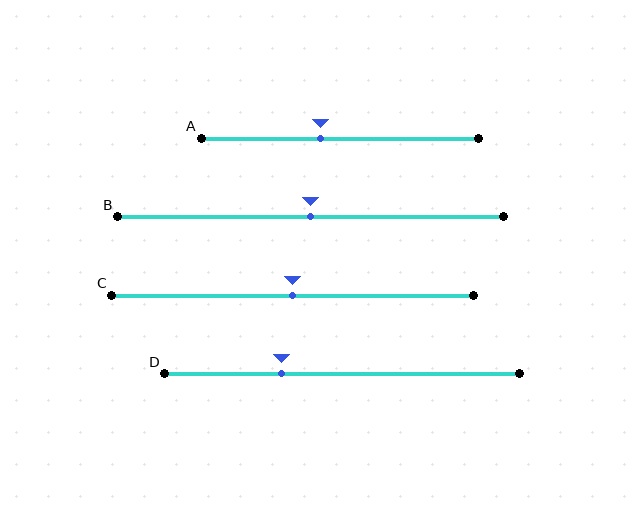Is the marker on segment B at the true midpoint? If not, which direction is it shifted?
Yes, the marker on segment B is at the true midpoint.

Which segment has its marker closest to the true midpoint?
Segment B has its marker closest to the true midpoint.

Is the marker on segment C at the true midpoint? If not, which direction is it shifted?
Yes, the marker on segment C is at the true midpoint.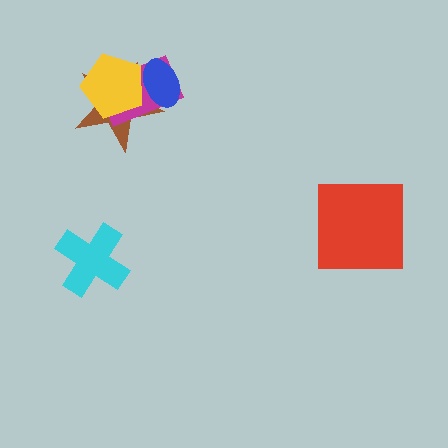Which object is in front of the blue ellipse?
The yellow pentagon is in front of the blue ellipse.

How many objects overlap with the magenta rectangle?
3 objects overlap with the magenta rectangle.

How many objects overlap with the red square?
0 objects overlap with the red square.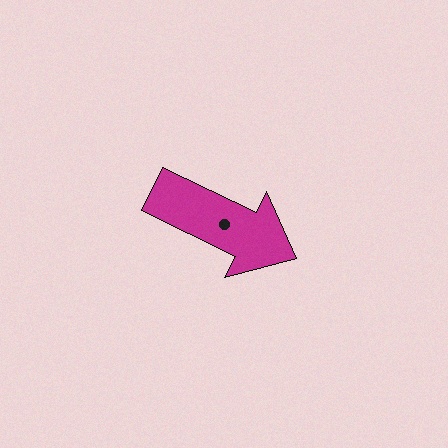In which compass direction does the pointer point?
Southeast.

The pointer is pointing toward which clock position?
Roughly 4 o'clock.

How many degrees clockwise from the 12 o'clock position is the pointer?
Approximately 116 degrees.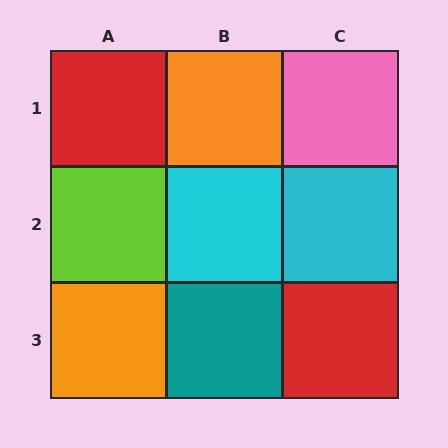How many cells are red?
2 cells are red.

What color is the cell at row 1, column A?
Red.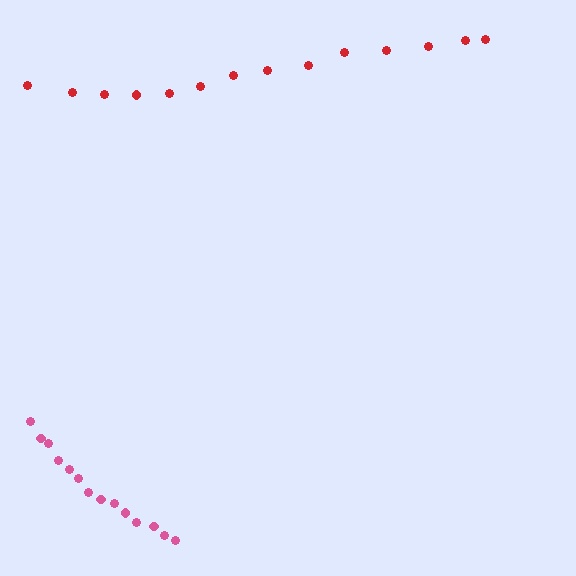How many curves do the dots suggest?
There are 2 distinct paths.